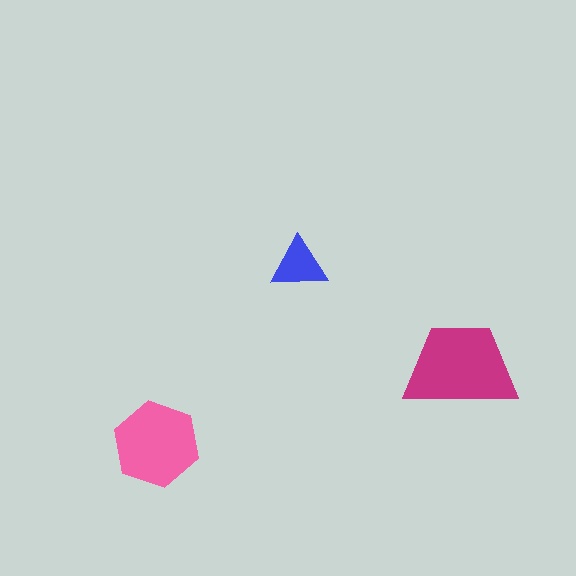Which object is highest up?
The blue triangle is topmost.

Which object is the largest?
The magenta trapezoid.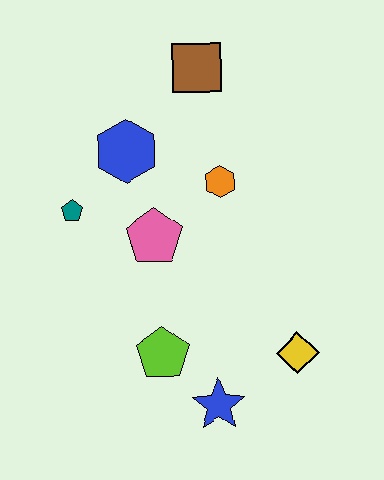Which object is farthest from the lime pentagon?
The brown square is farthest from the lime pentagon.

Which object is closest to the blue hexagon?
The teal pentagon is closest to the blue hexagon.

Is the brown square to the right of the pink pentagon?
Yes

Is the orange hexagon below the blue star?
No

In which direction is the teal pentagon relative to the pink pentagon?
The teal pentagon is to the left of the pink pentagon.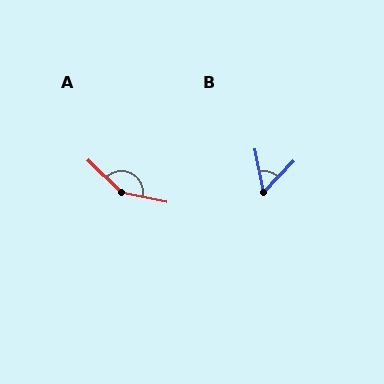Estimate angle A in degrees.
Approximately 148 degrees.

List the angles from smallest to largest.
B (55°), A (148°).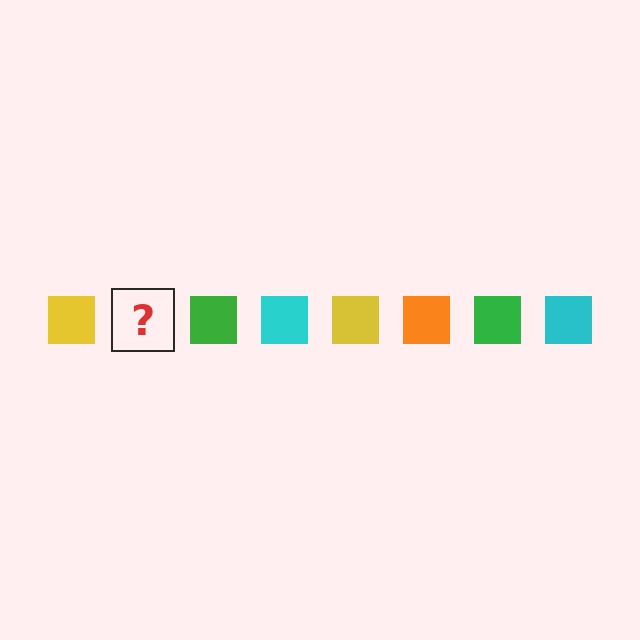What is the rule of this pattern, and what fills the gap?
The rule is that the pattern cycles through yellow, orange, green, cyan squares. The gap should be filled with an orange square.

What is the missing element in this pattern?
The missing element is an orange square.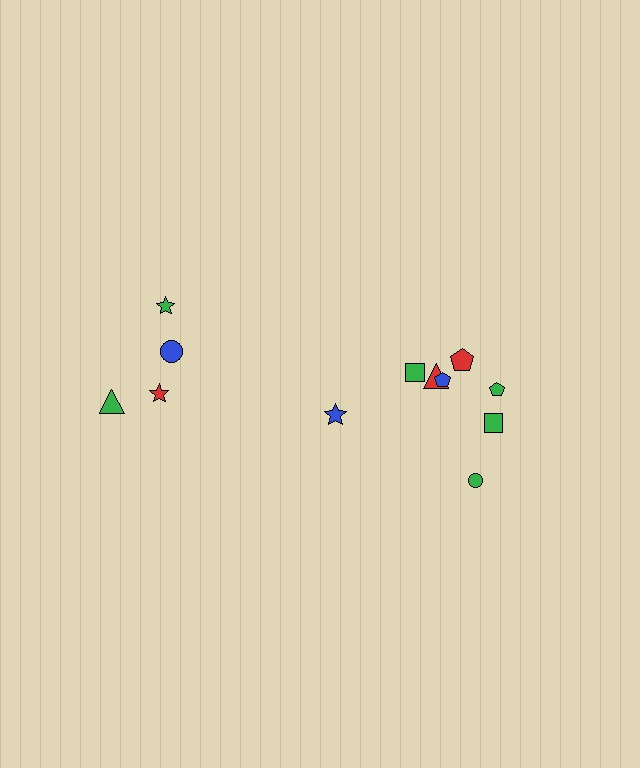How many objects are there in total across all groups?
There are 12 objects.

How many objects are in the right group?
There are 8 objects.